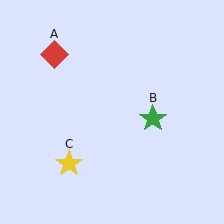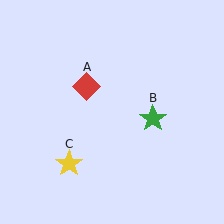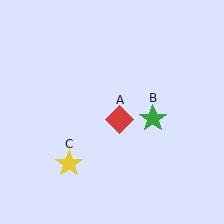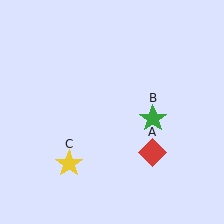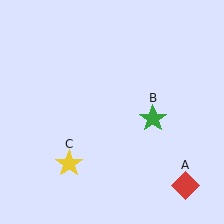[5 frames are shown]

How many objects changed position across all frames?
1 object changed position: red diamond (object A).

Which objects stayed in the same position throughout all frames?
Green star (object B) and yellow star (object C) remained stationary.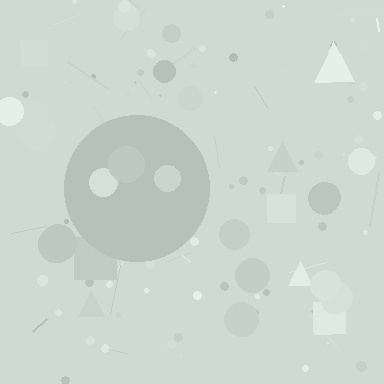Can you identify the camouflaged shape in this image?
The camouflaged shape is a circle.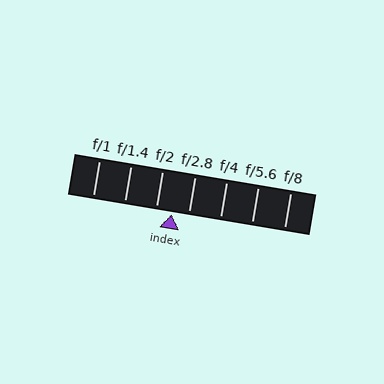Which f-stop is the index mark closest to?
The index mark is closest to f/2.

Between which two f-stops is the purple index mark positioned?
The index mark is between f/2 and f/2.8.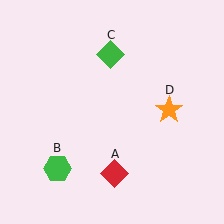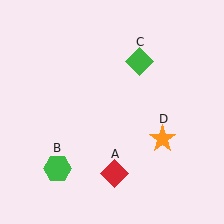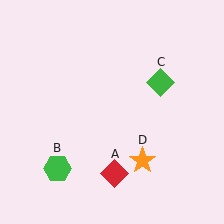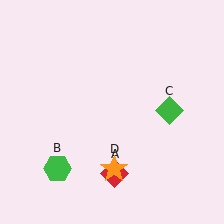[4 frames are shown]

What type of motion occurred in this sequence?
The green diamond (object C), orange star (object D) rotated clockwise around the center of the scene.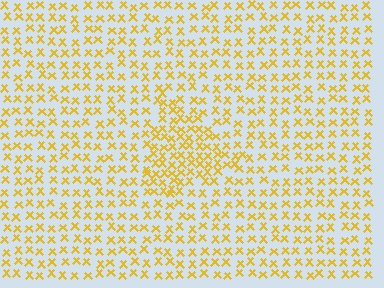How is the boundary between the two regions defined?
The boundary is defined by a change in element density (approximately 1.7x ratio). All elements are the same color, size, and shape.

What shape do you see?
I see a triangle.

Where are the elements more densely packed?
The elements are more densely packed inside the triangle boundary.